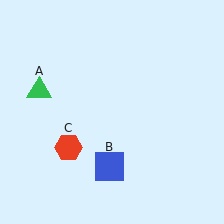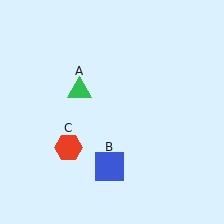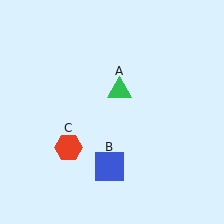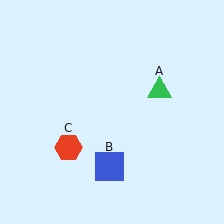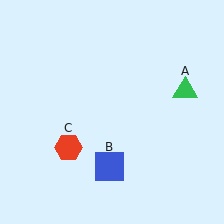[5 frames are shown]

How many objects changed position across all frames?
1 object changed position: green triangle (object A).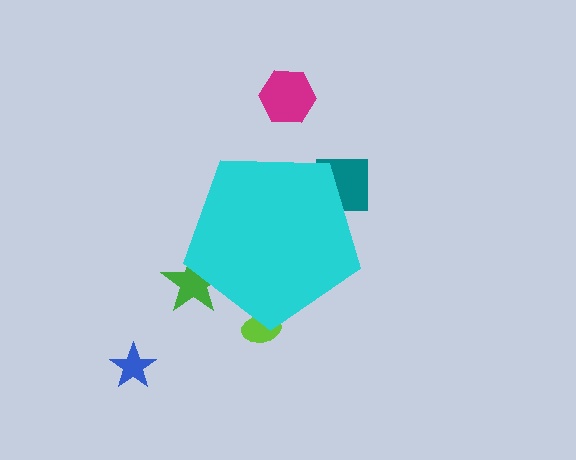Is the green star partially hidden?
Yes, the green star is partially hidden behind the cyan pentagon.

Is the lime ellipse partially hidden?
Yes, the lime ellipse is partially hidden behind the cyan pentagon.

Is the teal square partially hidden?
Yes, the teal square is partially hidden behind the cyan pentagon.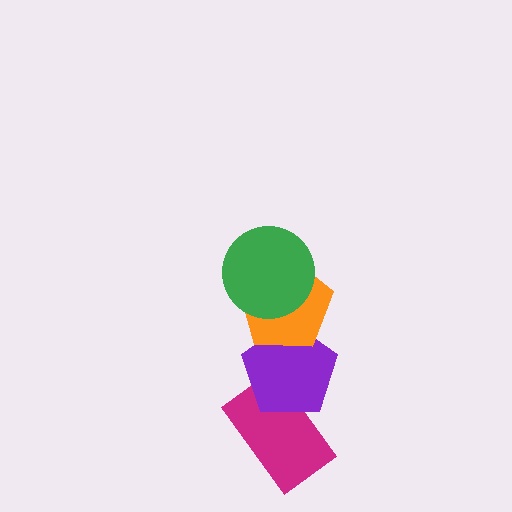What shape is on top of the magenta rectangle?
The purple pentagon is on top of the magenta rectangle.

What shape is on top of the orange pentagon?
The green circle is on top of the orange pentagon.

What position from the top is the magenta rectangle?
The magenta rectangle is 4th from the top.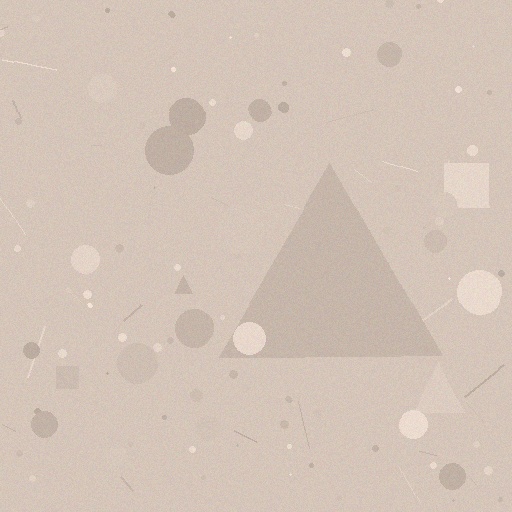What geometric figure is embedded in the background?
A triangle is embedded in the background.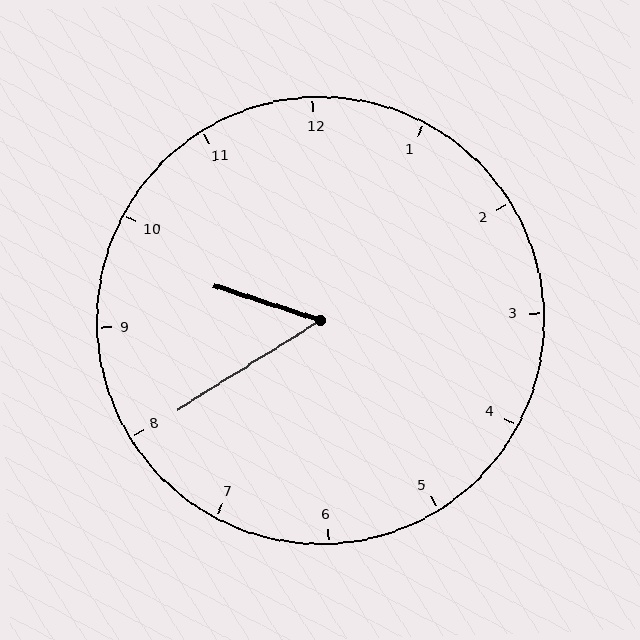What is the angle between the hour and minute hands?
Approximately 50 degrees.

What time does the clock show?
9:40.